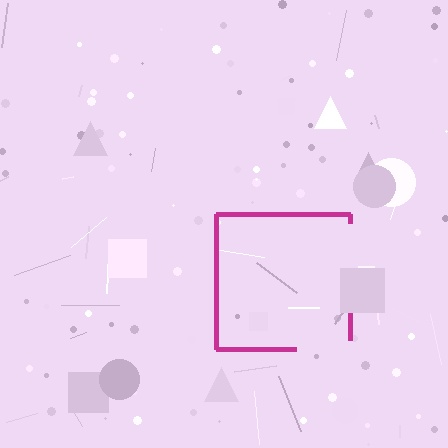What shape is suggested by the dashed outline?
The dashed outline suggests a square.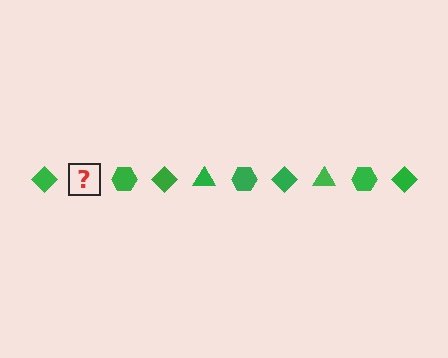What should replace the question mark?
The question mark should be replaced with a green triangle.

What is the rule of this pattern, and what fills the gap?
The rule is that the pattern cycles through diamond, triangle, hexagon shapes in green. The gap should be filled with a green triangle.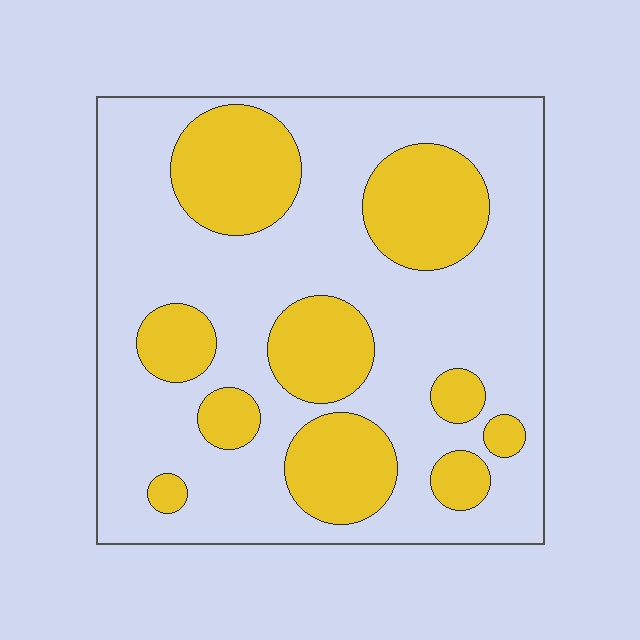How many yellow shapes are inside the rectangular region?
10.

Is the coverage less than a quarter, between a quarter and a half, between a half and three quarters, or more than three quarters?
Between a quarter and a half.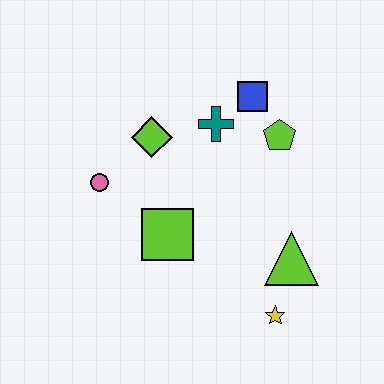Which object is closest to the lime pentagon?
The blue square is closest to the lime pentagon.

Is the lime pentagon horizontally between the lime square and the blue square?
No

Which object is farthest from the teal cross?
The yellow star is farthest from the teal cross.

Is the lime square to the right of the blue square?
No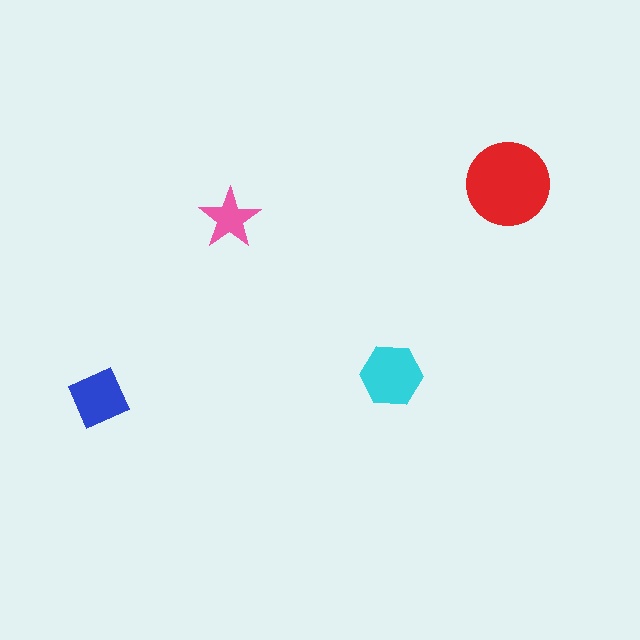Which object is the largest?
The red circle.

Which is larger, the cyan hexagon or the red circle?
The red circle.